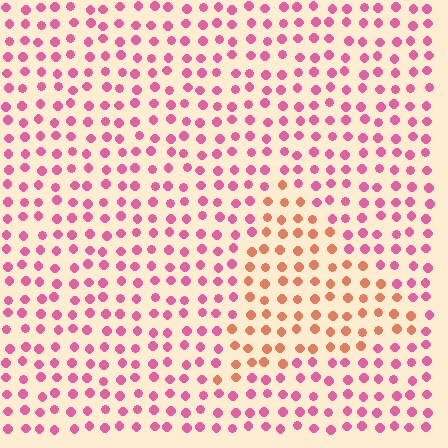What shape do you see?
I see a triangle.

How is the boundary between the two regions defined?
The boundary is defined purely by a slight shift in hue (about 46 degrees). Spacing, size, and orientation are identical on both sides.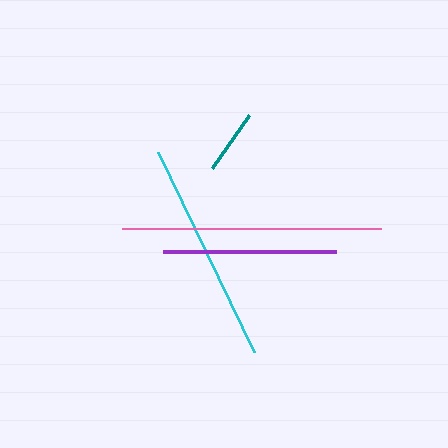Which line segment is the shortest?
The teal line is the shortest at approximately 64 pixels.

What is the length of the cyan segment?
The cyan segment is approximately 221 pixels long.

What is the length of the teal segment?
The teal segment is approximately 64 pixels long.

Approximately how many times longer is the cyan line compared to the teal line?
The cyan line is approximately 3.4 times the length of the teal line.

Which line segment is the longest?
The pink line is the longest at approximately 259 pixels.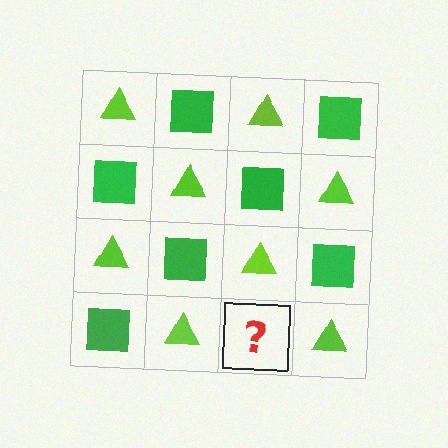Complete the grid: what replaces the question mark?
The question mark should be replaced with a green square.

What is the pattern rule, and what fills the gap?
The rule is that it alternates lime triangle and green square in a checkerboard pattern. The gap should be filled with a green square.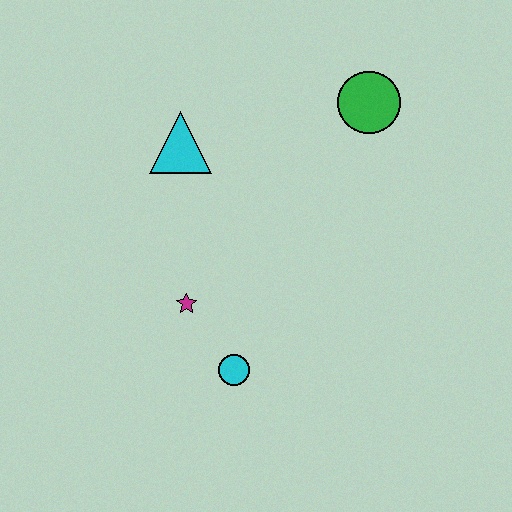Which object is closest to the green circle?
The cyan triangle is closest to the green circle.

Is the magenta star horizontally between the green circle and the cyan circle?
No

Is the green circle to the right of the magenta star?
Yes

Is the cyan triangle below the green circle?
Yes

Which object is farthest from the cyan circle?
The green circle is farthest from the cyan circle.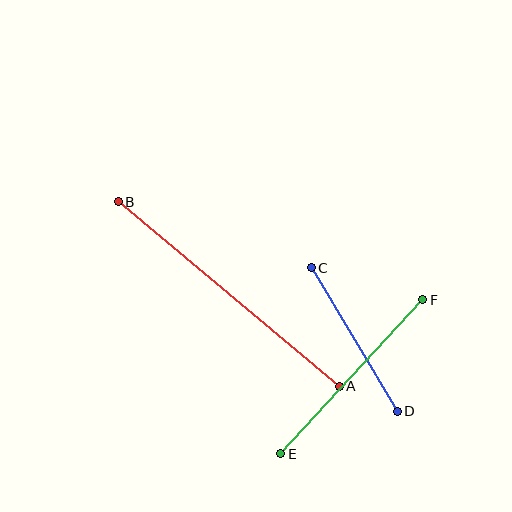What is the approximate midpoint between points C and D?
The midpoint is at approximately (354, 340) pixels.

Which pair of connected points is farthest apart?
Points A and B are farthest apart.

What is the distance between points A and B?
The distance is approximately 288 pixels.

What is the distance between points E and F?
The distance is approximately 210 pixels.